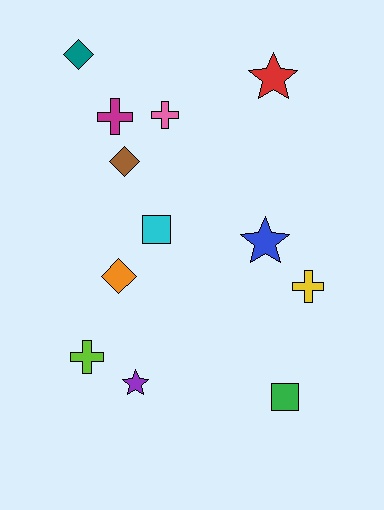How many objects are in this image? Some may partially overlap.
There are 12 objects.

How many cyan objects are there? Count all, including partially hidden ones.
There is 1 cyan object.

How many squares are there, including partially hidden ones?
There are 2 squares.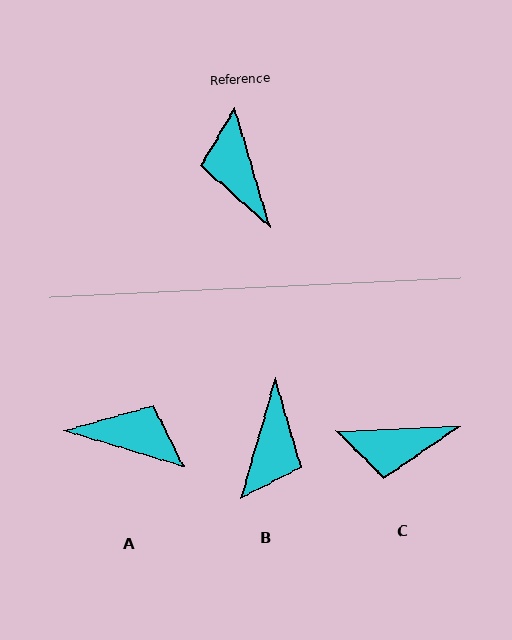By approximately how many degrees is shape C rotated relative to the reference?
Approximately 76 degrees counter-clockwise.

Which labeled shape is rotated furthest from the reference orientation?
B, about 148 degrees away.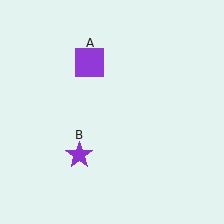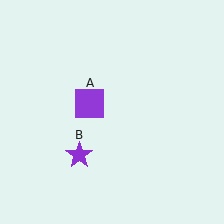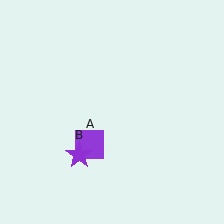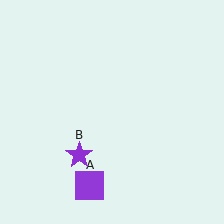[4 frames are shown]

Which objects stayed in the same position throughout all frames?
Purple star (object B) remained stationary.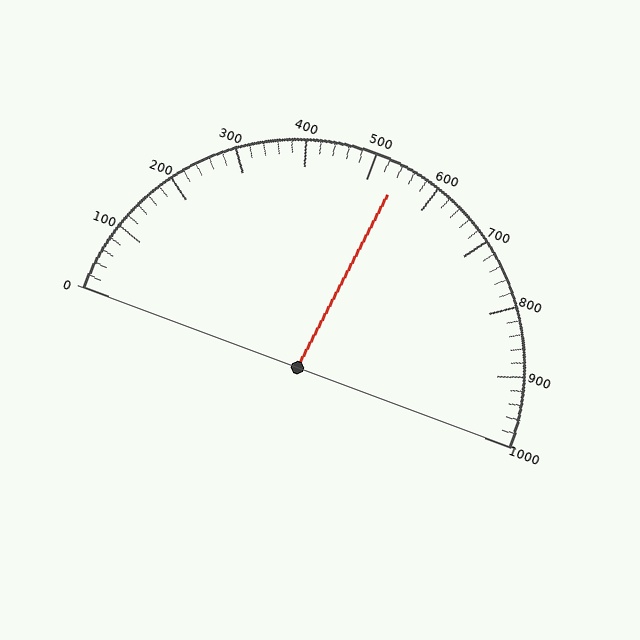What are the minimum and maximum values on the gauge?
The gauge ranges from 0 to 1000.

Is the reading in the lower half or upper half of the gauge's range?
The reading is in the upper half of the range (0 to 1000).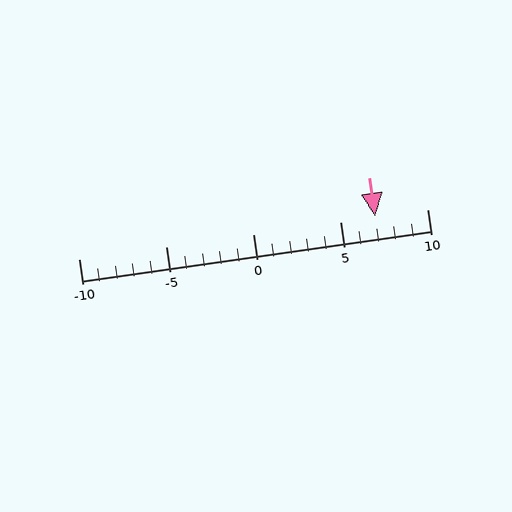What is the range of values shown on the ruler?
The ruler shows values from -10 to 10.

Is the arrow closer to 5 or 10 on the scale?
The arrow is closer to 5.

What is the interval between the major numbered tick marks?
The major tick marks are spaced 5 units apart.